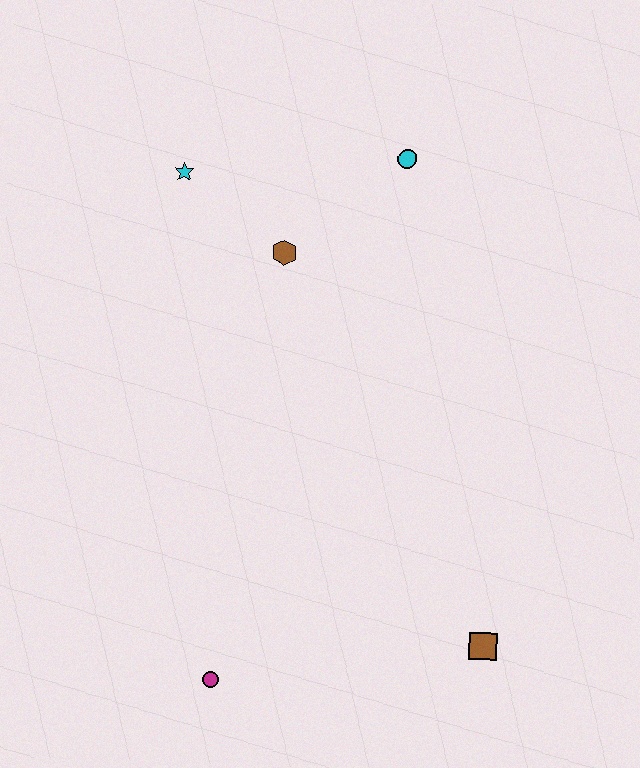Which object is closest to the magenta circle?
The brown square is closest to the magenta circle.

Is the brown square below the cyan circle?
Yes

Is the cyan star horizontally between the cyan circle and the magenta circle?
No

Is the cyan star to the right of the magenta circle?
No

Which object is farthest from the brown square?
The cyan star is farthest from the brown square.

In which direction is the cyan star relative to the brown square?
The cyan star is above the brown square.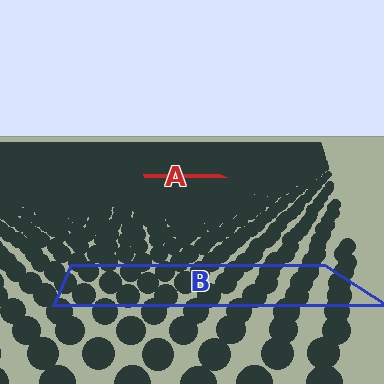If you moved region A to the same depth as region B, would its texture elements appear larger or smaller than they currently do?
They would appear larger. At a closer depth, the same texture elements are projected at a bigger on-screen size.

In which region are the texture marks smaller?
The texture marks are smaller in region A, because it is farther away.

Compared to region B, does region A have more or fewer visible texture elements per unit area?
Region A has more texture elements per unit area — they are packed more densely because it is farther away.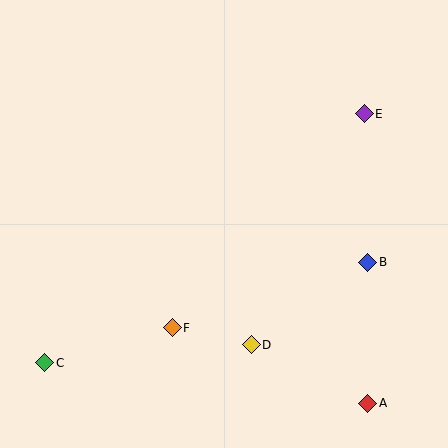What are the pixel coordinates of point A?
Point A is at (368, 403).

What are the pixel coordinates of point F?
Point F is at (172, 328).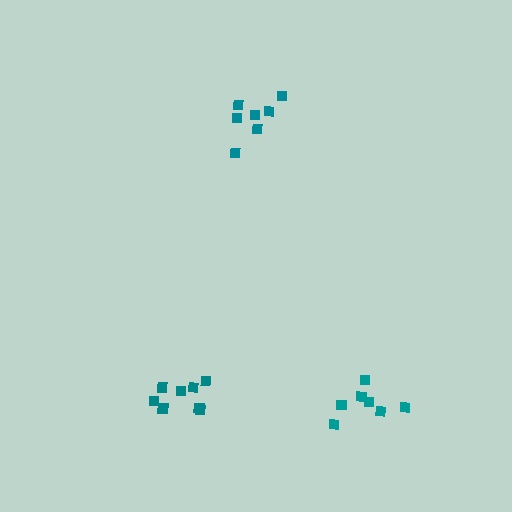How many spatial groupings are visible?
There are 3 spatial groupings.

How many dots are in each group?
Group 1: 7 dots, Group 2: 8 dots, Group 3: 7 dots (22 total).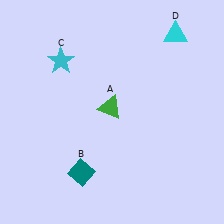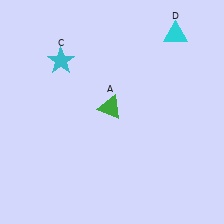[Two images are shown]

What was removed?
The teal diamond (B) was removed in Image 2.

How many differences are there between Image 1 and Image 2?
There is 1 difference between the two images.